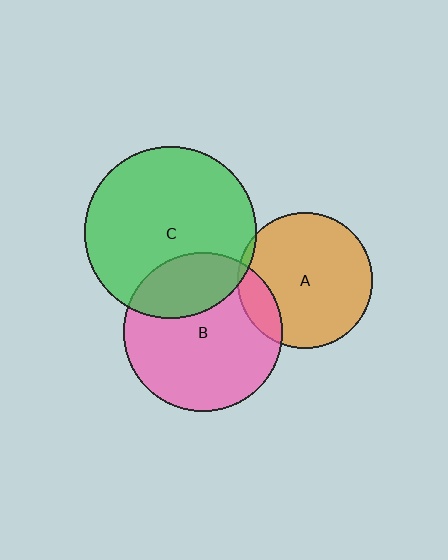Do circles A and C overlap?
Yes.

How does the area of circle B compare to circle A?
Approximately 1.4 times.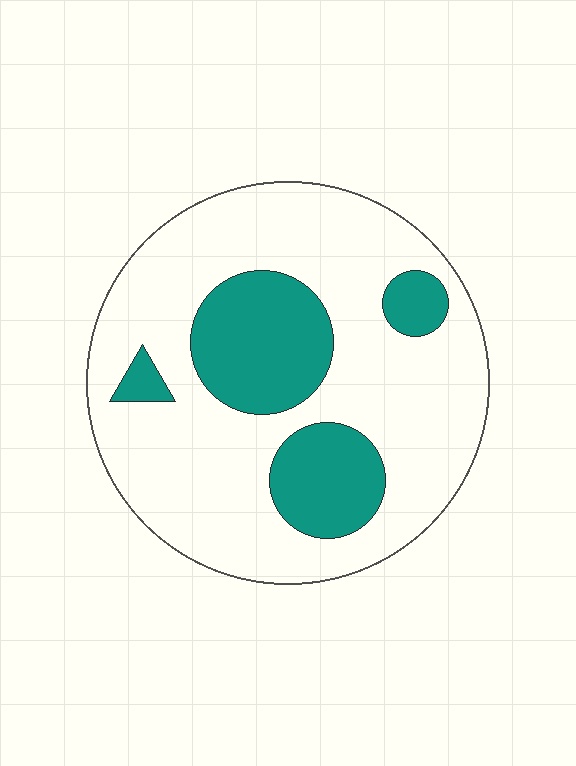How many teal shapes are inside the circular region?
4.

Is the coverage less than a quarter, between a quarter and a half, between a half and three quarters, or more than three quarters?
Between a quarter and a half.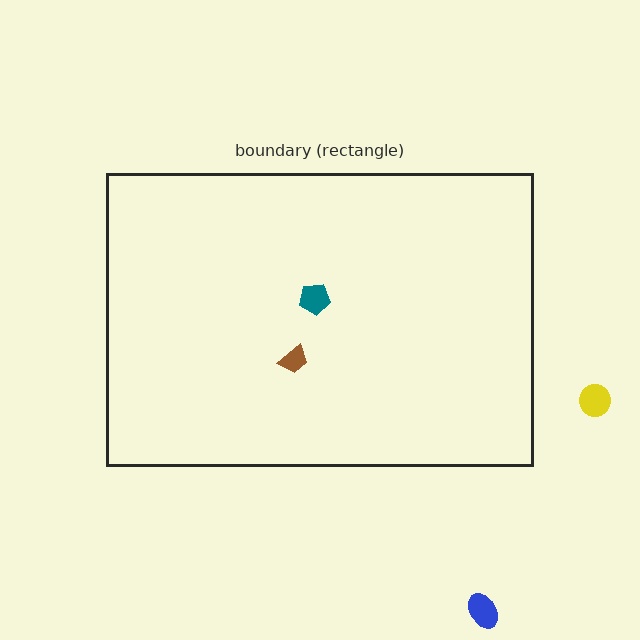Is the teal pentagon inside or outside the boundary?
Inside.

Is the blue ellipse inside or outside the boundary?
Outside.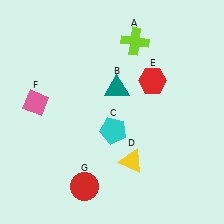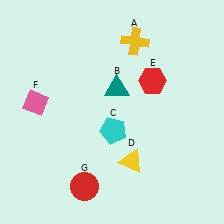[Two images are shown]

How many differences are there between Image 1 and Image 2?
There is 1 difference between the two images.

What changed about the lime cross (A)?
In Image 1, A is lime. In Image 2, it changed to yellow.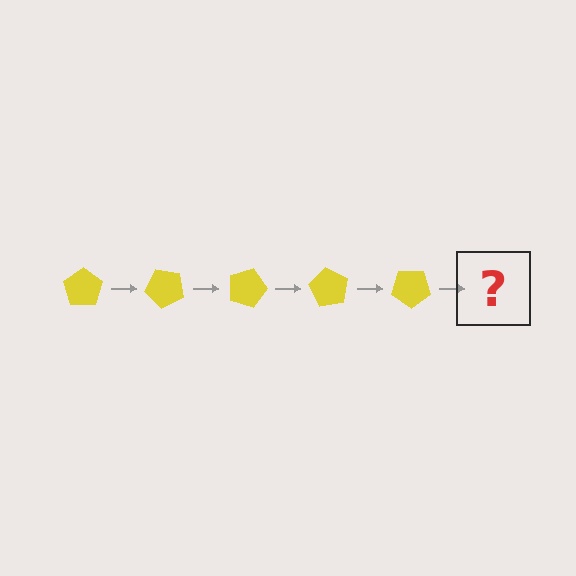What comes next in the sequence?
The next element should be a yellow pentagon rotated 225 degrees.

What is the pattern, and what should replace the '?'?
The pattern is that the pentagon rotates 45 degrees each step. The '?' should be a yellow pentagon rotated 225 degrees.